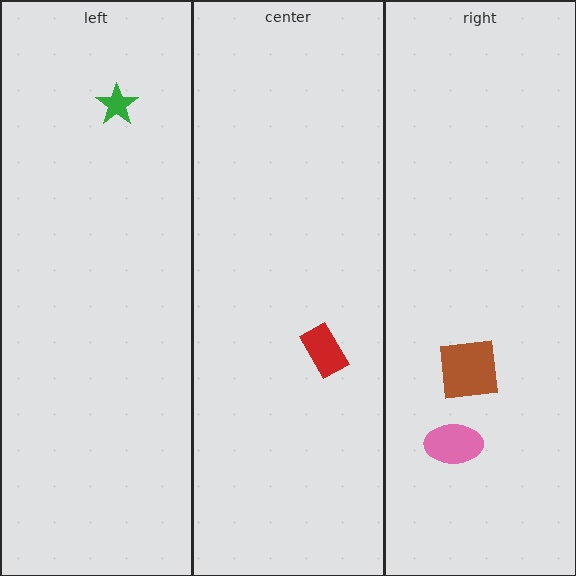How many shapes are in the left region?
1.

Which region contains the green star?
The left region.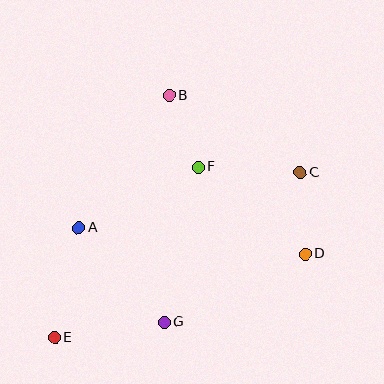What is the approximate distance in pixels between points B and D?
The distance between B and D is approximately 209 pixels.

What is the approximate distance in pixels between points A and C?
The distance between A and C is approximately 228 pixels.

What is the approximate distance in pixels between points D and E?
The distance between D and E is approximately 264 pixels.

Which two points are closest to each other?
Points B and F are closest to each other.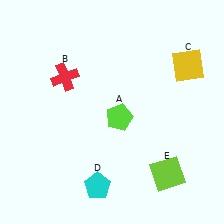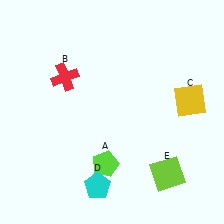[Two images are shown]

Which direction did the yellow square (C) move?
The yellow square (C) moved down.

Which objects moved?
The objects that moved are: the lime pentagon (A), the yellow square (C).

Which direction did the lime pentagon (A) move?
The lime pentagon (A) moved down.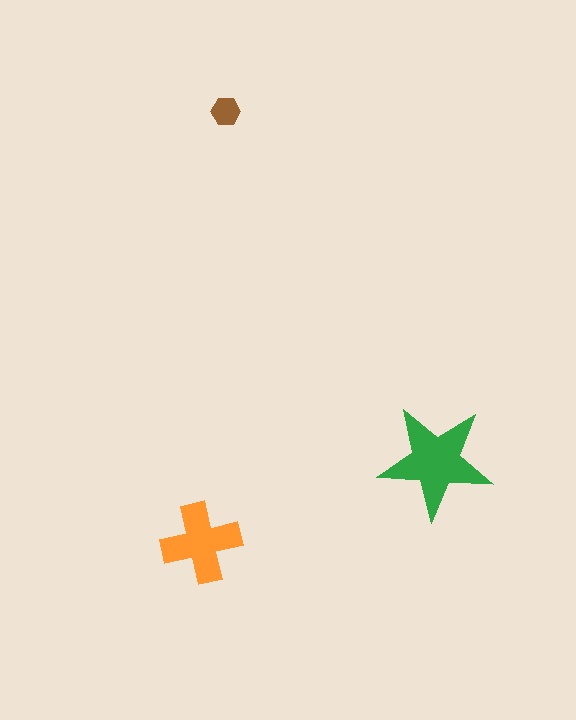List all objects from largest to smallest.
The green star, the orange cross, the brown hexagon.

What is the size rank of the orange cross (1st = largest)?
2nd.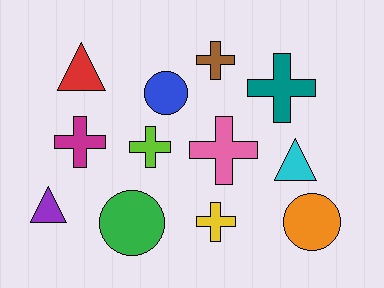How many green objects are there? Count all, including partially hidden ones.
There is 1 green object.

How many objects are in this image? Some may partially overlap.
There are 12 objects.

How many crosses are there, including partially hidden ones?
There are 6 crosses.